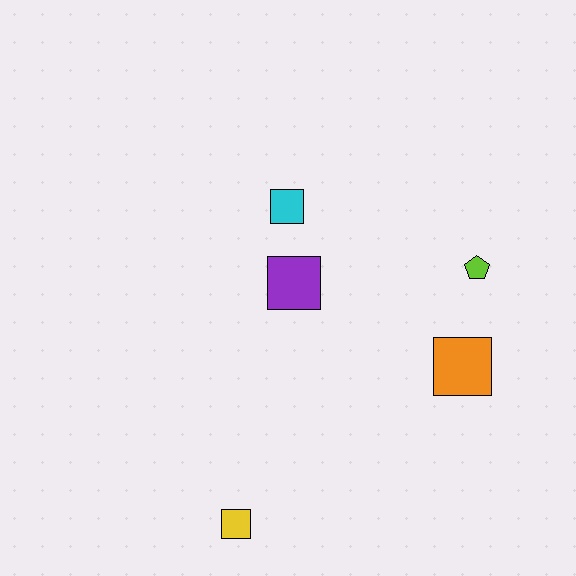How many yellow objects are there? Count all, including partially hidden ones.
There is 1 yellow object.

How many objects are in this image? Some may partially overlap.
There are 5 objects.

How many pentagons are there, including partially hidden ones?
There is 1 pentagon.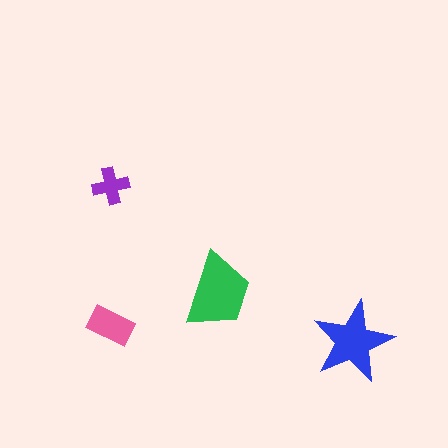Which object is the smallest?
The purple cross.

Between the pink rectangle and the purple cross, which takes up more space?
The pink rectangle.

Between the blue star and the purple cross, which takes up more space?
The blue star.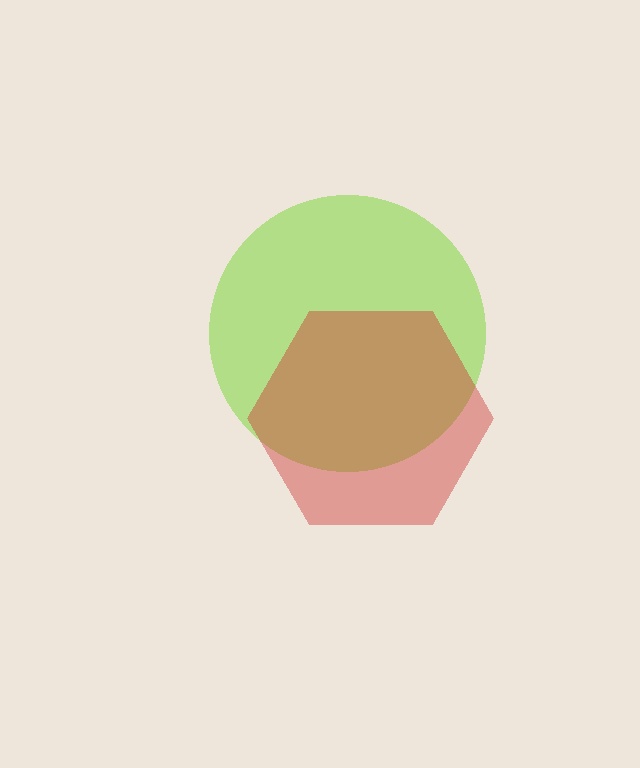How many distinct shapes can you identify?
There are 2 distinct shapes: a lime circle, a red hexagon.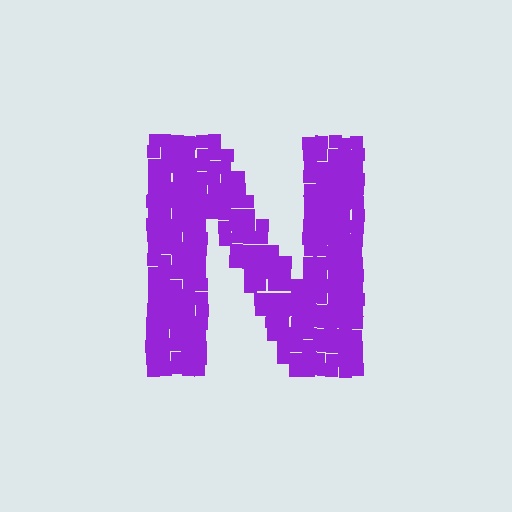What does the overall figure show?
The overall figure shows the letter N.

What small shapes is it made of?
It is made of small squares.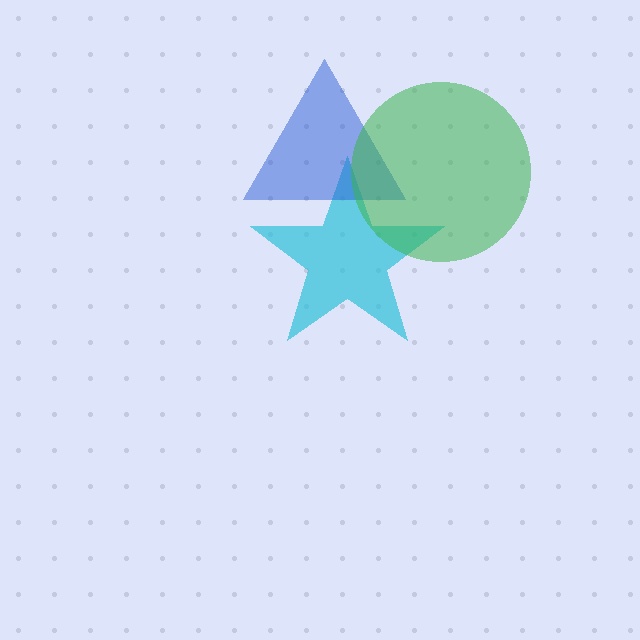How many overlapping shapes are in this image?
There are 3 overlapping shapes in the image.